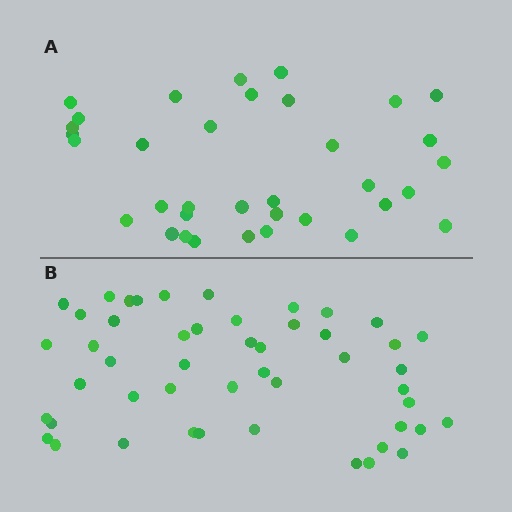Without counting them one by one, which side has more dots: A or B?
Region B (the bottom region) has more dots.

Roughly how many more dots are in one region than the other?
Region B has approximately 15 more dots than region A.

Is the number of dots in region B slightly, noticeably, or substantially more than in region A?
Region B has noticeably more, but not dramatically so. The ratio is roughly 1.4 to 1.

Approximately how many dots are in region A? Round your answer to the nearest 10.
About 40 dots. (The exact count is 35, which rounds to 40.)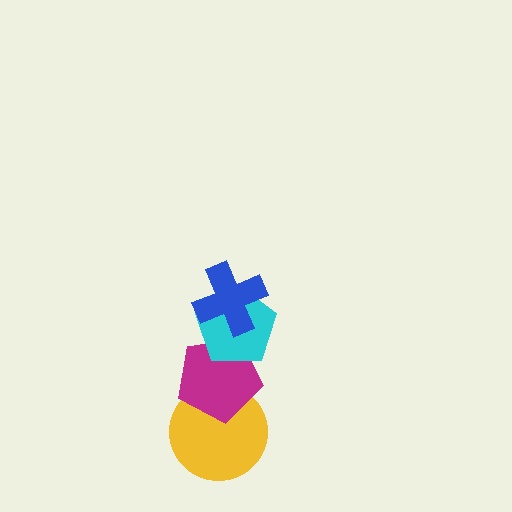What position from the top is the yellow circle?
The yellow circle is 4th from the top.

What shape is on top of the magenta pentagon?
The cyan pentagon is on top of the magenta pentagon.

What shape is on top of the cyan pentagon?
The blue cross is on top of the cyan pentagon.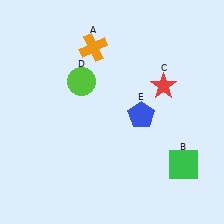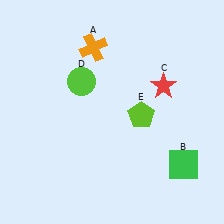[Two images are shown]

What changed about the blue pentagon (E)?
In Image 1, E is blue. In Image 2, it changed to lime.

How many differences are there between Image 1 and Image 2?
There is 1 difference between the two images.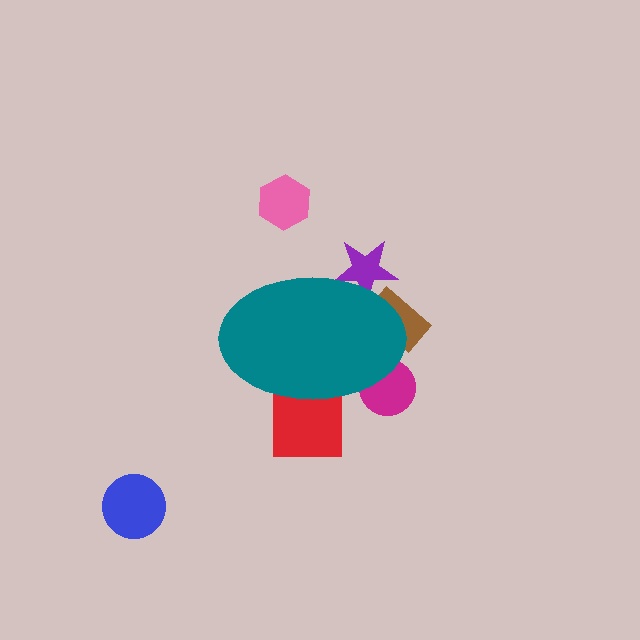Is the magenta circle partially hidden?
Yes, the magenta circle is partially hidden behind the teal ellipse.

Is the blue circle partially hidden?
No, the blue circle is fully visible.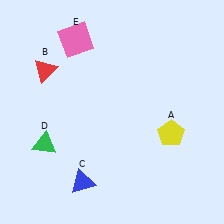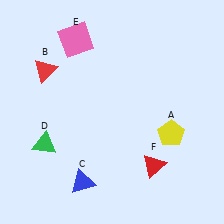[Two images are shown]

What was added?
A red triangle (F) was added in Image 2.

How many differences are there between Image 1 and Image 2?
There is 1 difference between the two images.